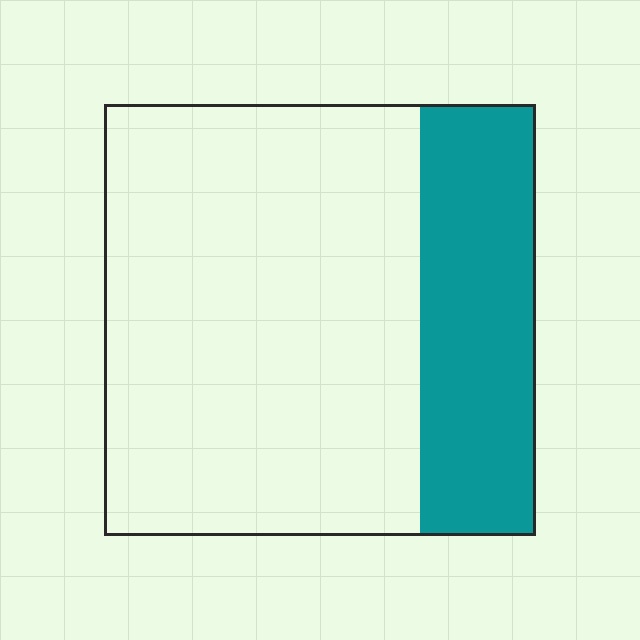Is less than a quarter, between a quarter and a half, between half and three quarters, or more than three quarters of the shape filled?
Between a quarter and a half.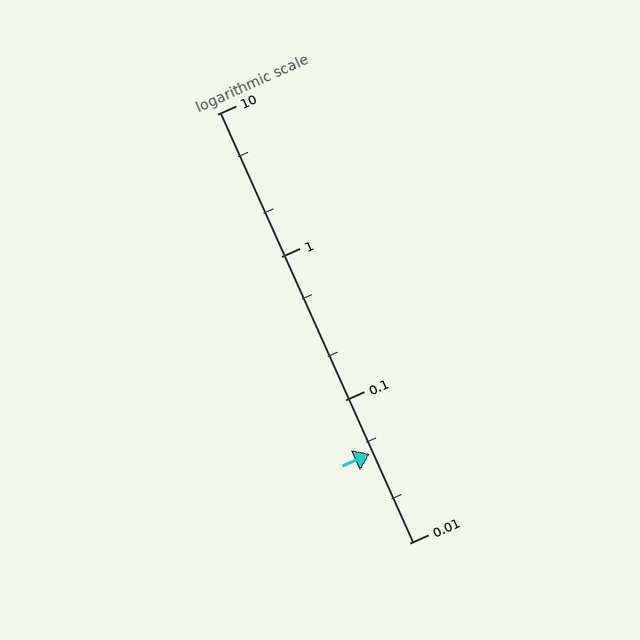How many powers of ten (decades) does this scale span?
The scale spans 3 decades, from 0.01 to 10.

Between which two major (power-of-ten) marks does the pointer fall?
The pointer is between 0.01 and 0.1.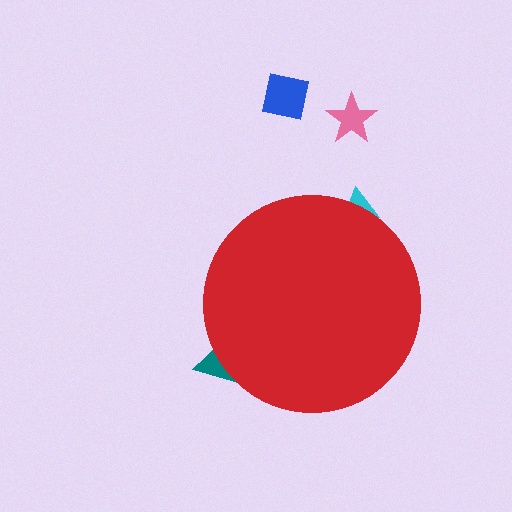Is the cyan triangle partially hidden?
Yes, the cyan triangle is partially hidden behind the red circle.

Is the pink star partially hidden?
No, the pink star is fully visible.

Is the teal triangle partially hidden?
Yes, the teal triangle is partially hidden behind the red circle.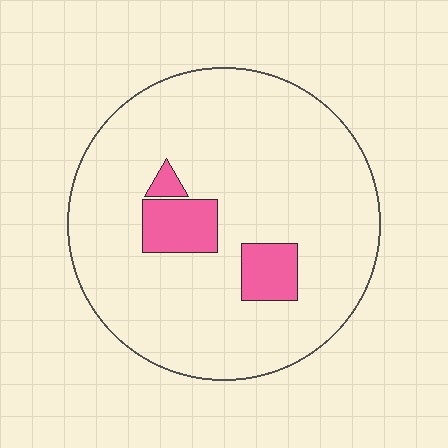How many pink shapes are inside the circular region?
3.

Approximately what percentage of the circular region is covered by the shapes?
Approximately 10%.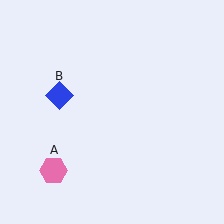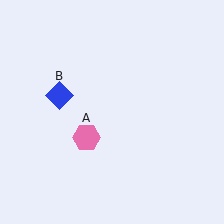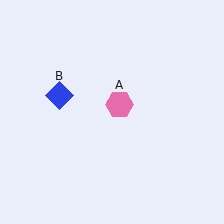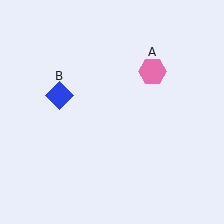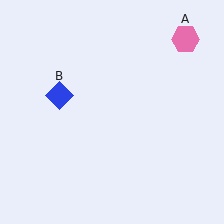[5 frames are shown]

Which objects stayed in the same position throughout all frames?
Blue diamond (object B) remained stationary.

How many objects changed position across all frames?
1 object changed position: pink hexagon (object A).